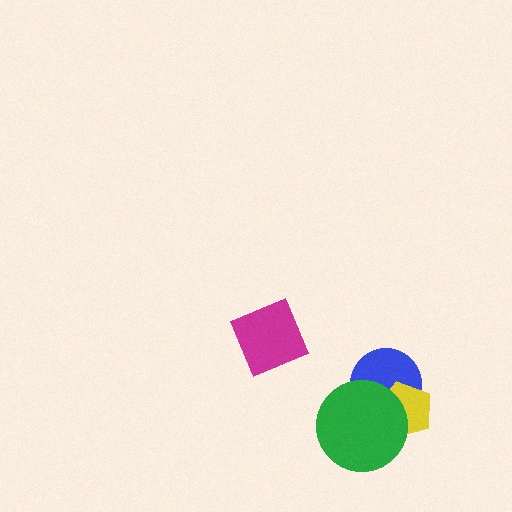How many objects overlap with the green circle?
2 objects overlap with the green circle.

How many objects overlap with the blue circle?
2 objects overlap with the blue circle.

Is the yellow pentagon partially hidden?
Yes, it is partially covered by another shape.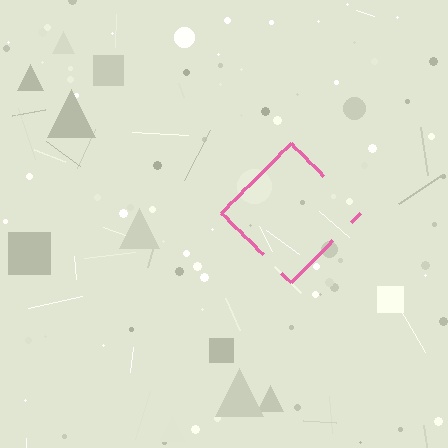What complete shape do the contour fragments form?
The contour fragments form a diamond.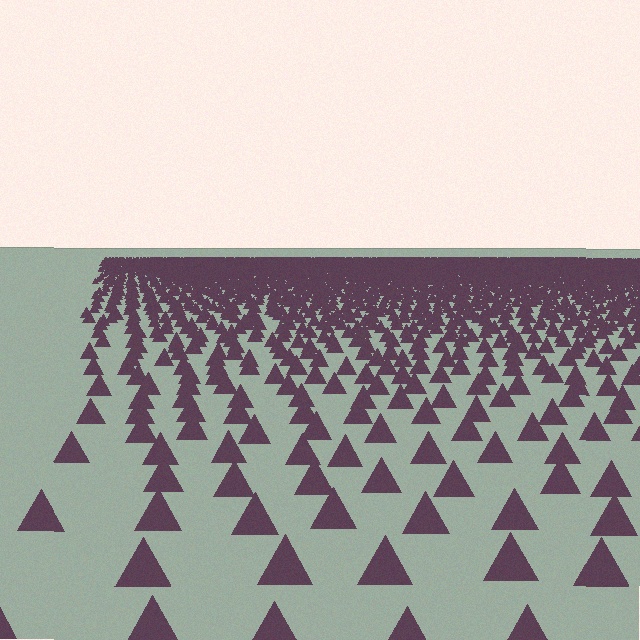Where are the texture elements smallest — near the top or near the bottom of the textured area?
Near the top.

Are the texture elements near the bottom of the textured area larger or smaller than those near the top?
Larger. Near the bottom, elements are closer to the viewer and appear at a bigger on-screen size.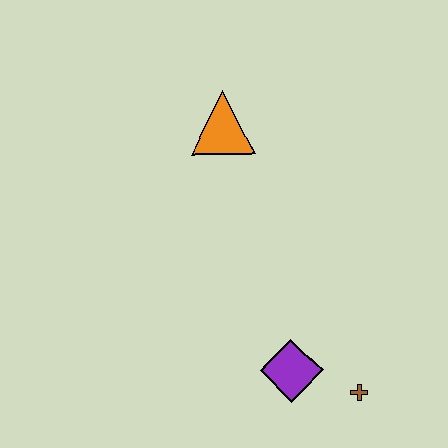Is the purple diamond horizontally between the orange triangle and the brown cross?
Yes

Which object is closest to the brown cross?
The purple diamond is closest to the brown cross.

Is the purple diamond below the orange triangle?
Yes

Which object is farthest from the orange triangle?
The brown cross is farthest from the orange triangle.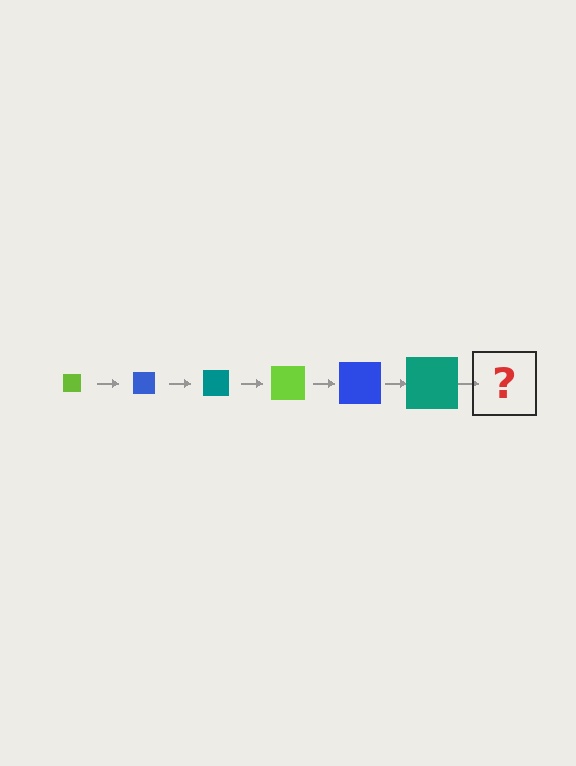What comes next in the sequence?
The next element should be a lime square, larger than the previous one.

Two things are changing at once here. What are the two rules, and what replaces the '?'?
The two rules are that the square grows larger each step and the color cycles through lime, blue, and teal. The '?' should be a lime square, larger than the previous one.